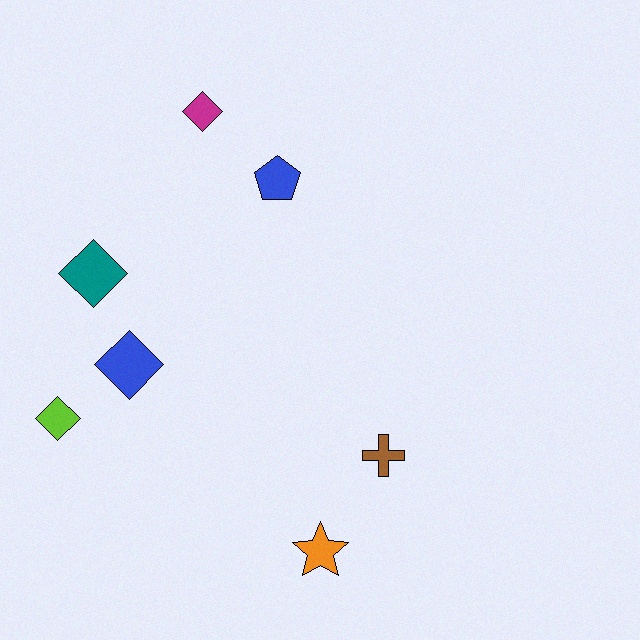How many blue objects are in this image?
There are 2 blue objects.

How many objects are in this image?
There are 7 objects.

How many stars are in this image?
There is 1 star.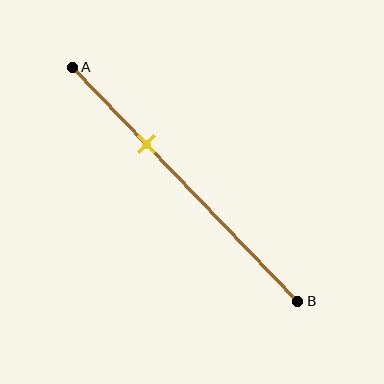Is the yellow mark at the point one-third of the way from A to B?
Yes, the mark is approximately at the one-third point.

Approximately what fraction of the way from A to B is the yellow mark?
The yellow mark is approximately 35% of the way from A to B.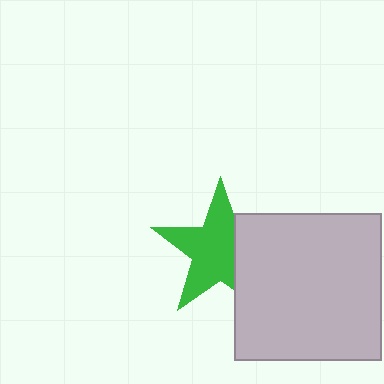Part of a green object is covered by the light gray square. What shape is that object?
It is a star.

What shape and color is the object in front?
The object in front is a light gray square.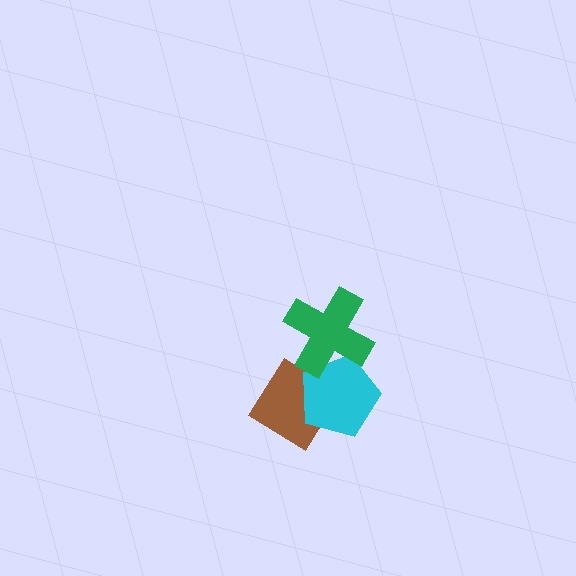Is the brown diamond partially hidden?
Yes, it is partially covered by another shape.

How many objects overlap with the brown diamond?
1 object overlaps with the brown diamond.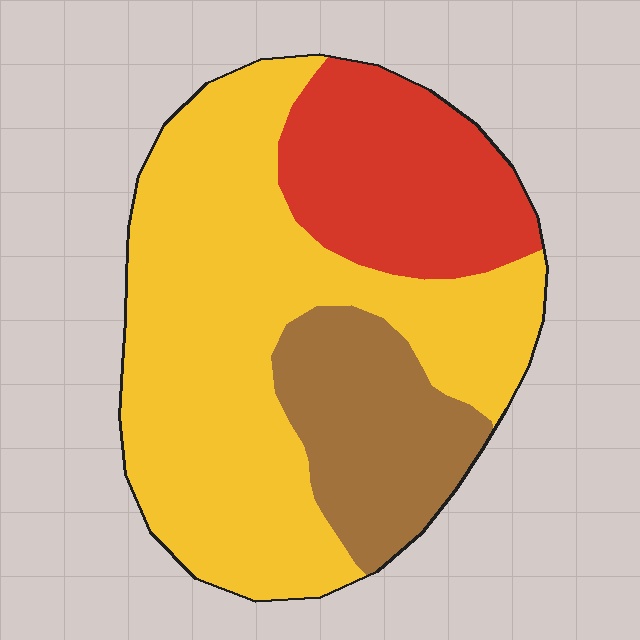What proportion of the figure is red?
Red takes up about one quarter (1/4) of the figure.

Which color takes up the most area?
Yellow, at roughly 60%.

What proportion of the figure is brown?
Brown covers about 20% of the figure.